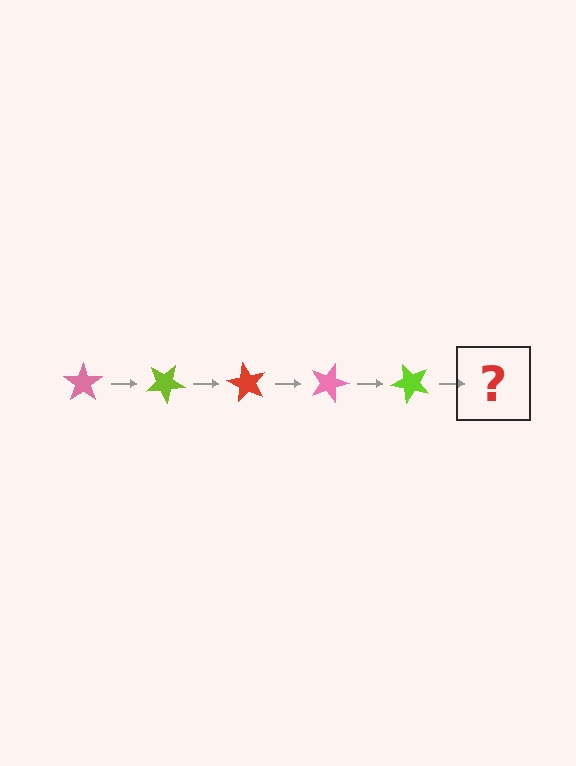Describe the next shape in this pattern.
It should be a red star, rotated 150 degrees from the start.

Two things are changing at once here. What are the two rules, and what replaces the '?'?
The two rules are that it rotates 30 degrees each step and the color cycles through pink, lime, and red. The '?' should be a red star, rotated 150 degrees from the start.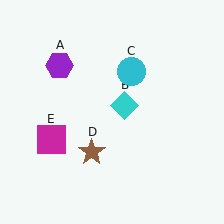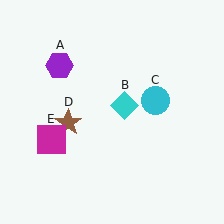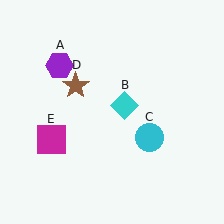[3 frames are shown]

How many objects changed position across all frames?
2 objects changed position: cyan circle (object C), brown star (object D).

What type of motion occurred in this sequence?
The cyan circle (object C), brown star (object D) rotated clockwise around the center of the scene.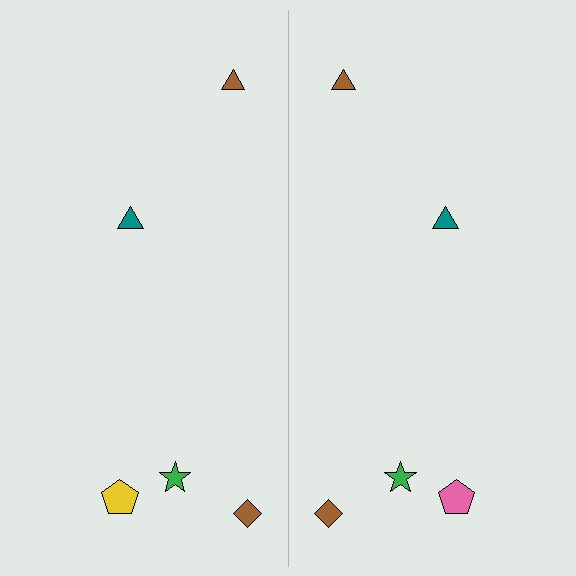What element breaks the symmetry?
The pink pentagon on the right side breaks the symmetry — its mirror counterpart is yellow.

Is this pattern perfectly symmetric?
No, the pattern is not perfectly symmetric. The pink pentagon on the right side breaks the symmetry — its mirror counterpart is yellow.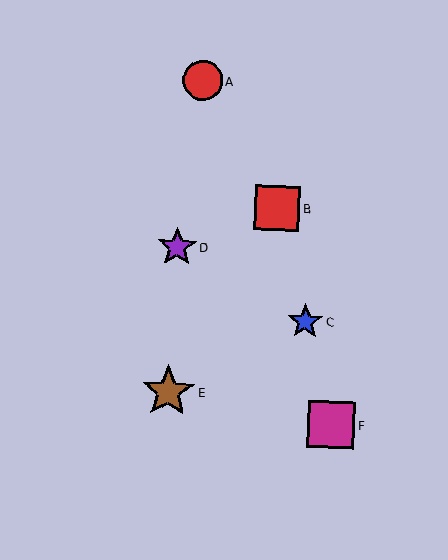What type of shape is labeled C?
Shape C is a blue star.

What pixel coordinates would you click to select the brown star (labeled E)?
Click at (168, 392) to select the brown star E.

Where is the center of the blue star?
The center of the blue star is at (305, 321).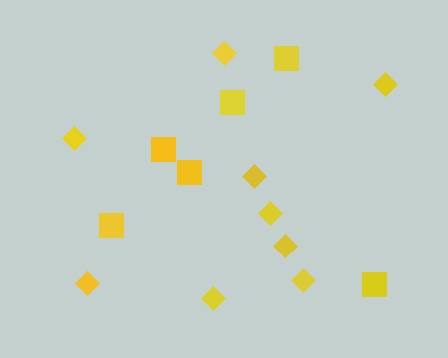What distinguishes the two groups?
There are 2 groups: one group of diamonds (9) and one group of squares (6).